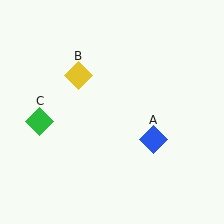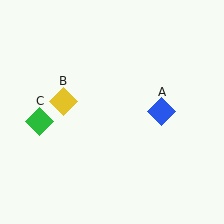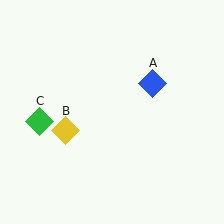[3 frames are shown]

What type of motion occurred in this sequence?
The blue diamond (object A), yellow diamond (object B) rotated counterclockwise around the center of the scene.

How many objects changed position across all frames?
2 objects changed position: blue diamond (object A), yellow diamond (object B).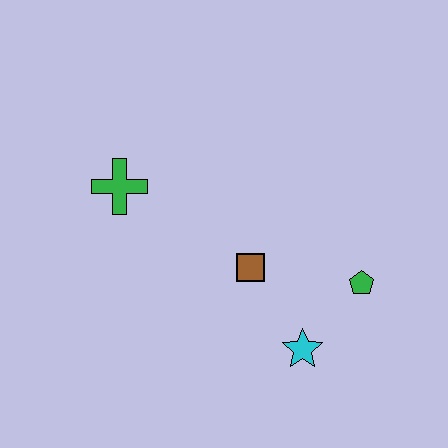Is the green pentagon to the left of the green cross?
No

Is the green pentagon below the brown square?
Yes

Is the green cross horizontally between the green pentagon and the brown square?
No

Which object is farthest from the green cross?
The green pentagon is farthest from the green cross.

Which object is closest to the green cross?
The brown square is closest to the green cross.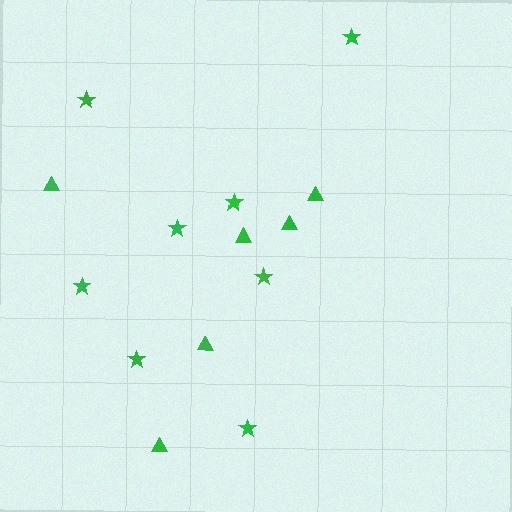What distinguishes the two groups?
There are 2 groups: one group of stars (8) and one group of triangles (6).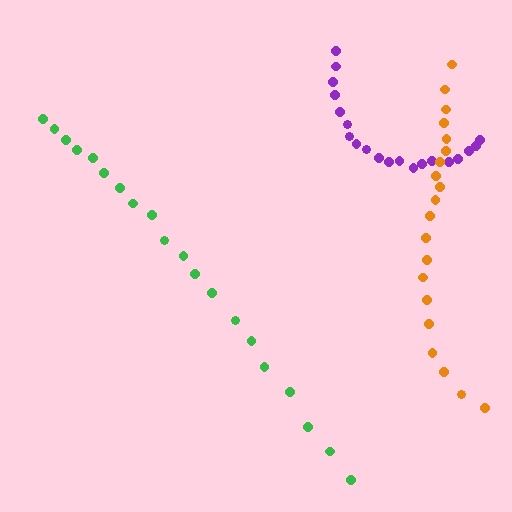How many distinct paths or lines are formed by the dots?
There are 3 distinct paths.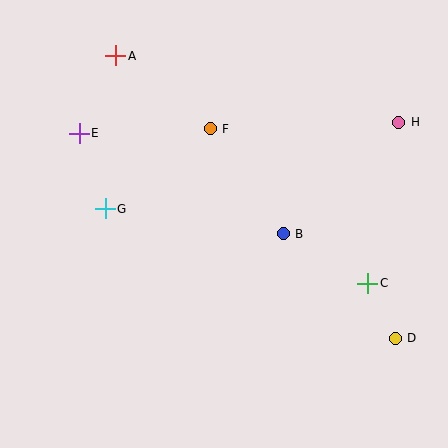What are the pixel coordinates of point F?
Point F is at (210, 129).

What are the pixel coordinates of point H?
Point H is at (399, 122).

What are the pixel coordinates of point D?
Point D is at (395, 338).